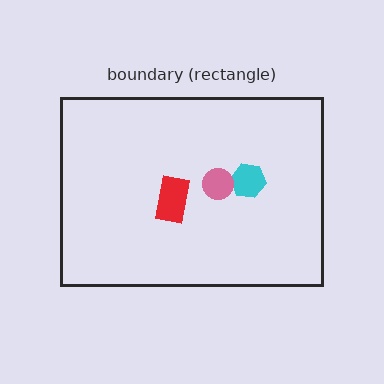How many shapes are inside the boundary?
3 inside, 0 outside.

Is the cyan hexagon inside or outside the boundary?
Inside.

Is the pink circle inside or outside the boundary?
Inside.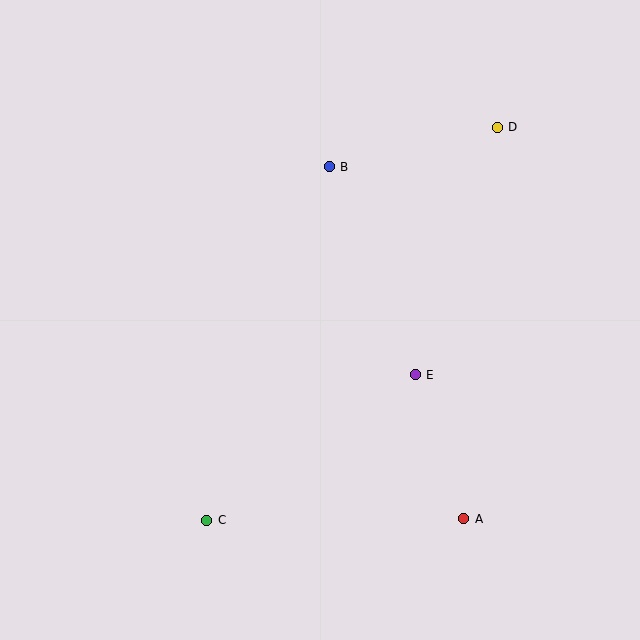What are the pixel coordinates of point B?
Point B is at (329, 167).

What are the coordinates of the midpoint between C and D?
The midpoint between C and D is at (352, 324).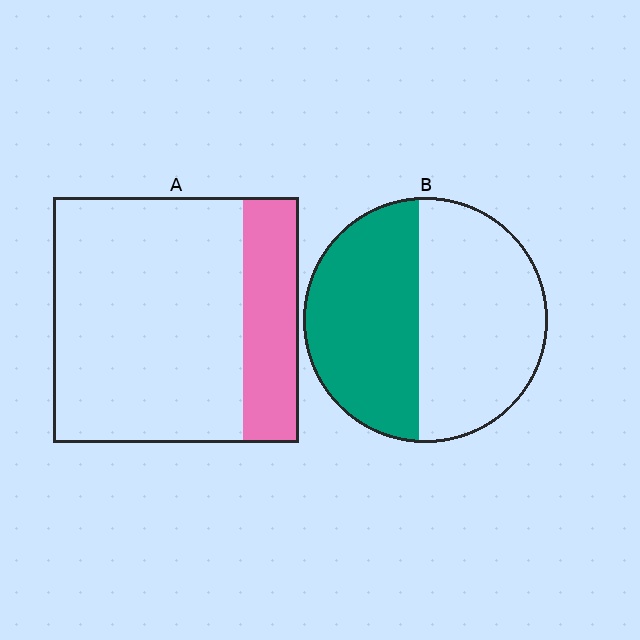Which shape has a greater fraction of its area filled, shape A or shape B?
Shape B.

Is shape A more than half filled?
No.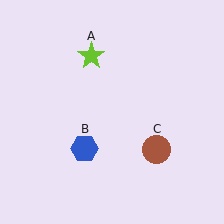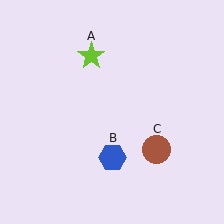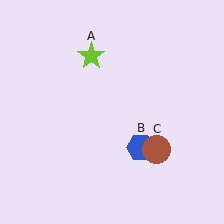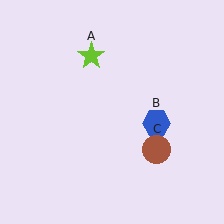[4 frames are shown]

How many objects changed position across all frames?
1 object changed position: blue hexagon (object B).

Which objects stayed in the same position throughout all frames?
Lime star (object A) and brown circle (object C) remained stationary.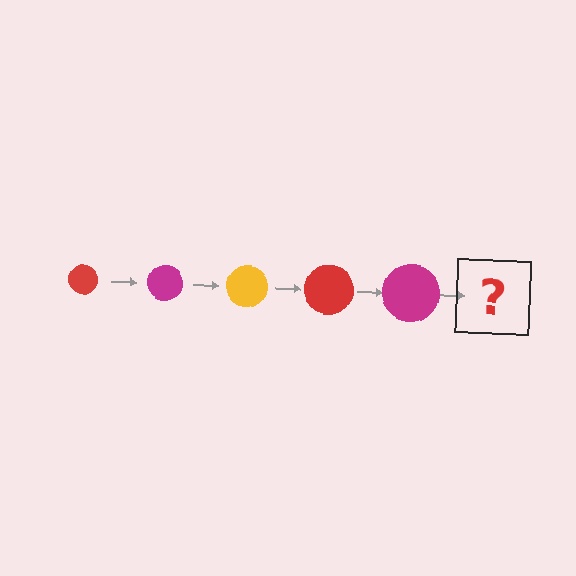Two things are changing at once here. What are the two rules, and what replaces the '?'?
The two rules are that the circle grows larger each step and the color cycles through red, magenta, and yellow. The '?' should be a yellow circle, larger than the previous one.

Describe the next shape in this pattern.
It should be a yellow circle, larger than the previous one.